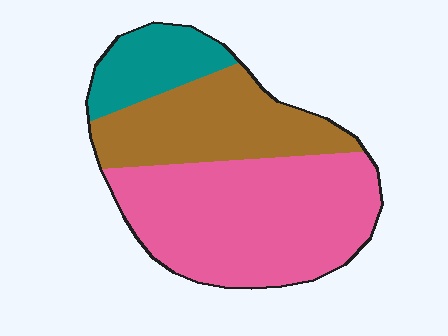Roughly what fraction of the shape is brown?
Brown takes up between a sixth and a third of the shape.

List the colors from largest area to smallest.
From largest to smallest: pink, brown, teal.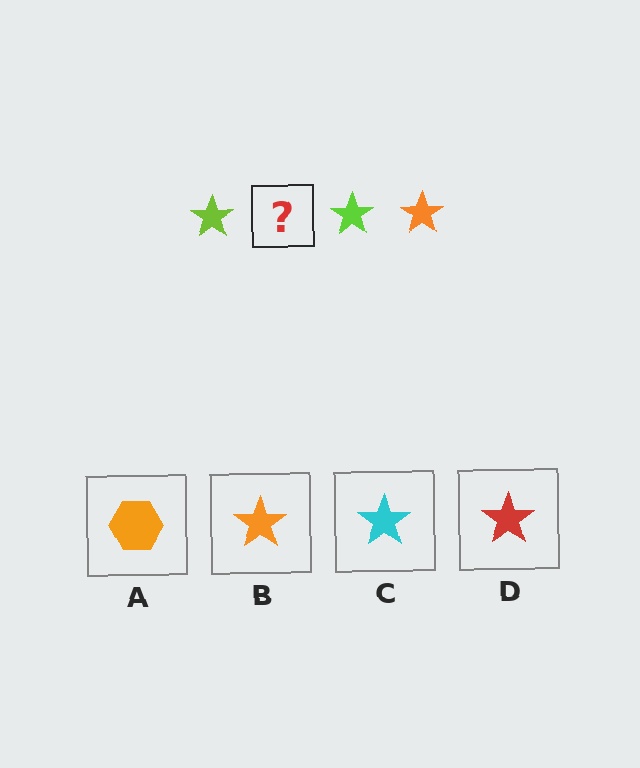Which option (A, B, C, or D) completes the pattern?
B.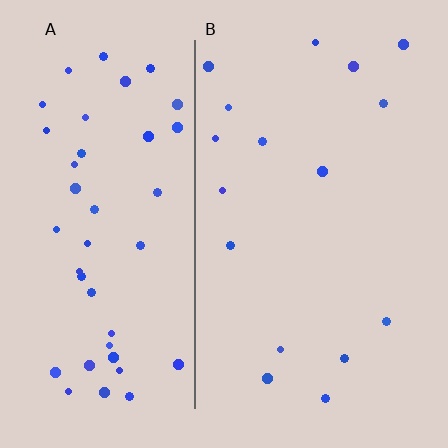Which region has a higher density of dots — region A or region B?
A (the left).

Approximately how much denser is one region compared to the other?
Approximately 2.7× — region A over region B.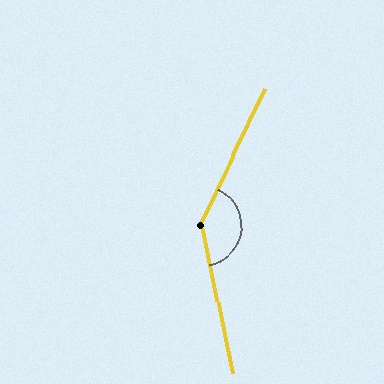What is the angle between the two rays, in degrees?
Approximately 143 degrees.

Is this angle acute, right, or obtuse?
It is obtuse.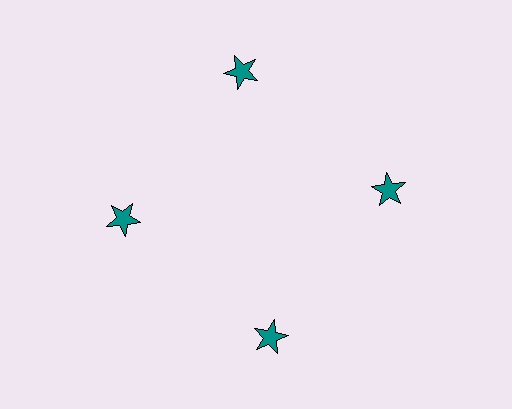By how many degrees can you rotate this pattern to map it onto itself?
The pattern maps onto itself every 90 degrees of rotation.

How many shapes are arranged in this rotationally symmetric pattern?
There are 4 shapes, arranged in 4 groups of 1.